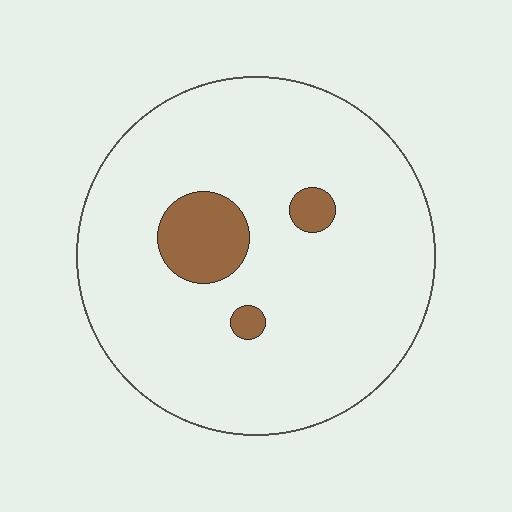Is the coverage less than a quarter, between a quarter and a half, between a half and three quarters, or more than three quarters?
Less than a quarter.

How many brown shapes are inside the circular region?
3.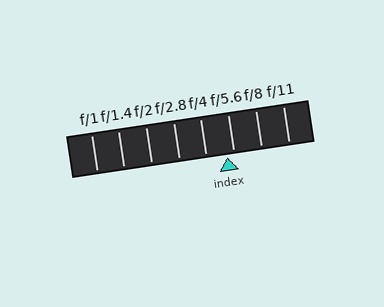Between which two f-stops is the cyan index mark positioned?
The index mark is between f/4 and f/5.6.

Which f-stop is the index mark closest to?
The index mark is closest to f/5.6.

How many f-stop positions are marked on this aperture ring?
There are 8 f-stop positions marked.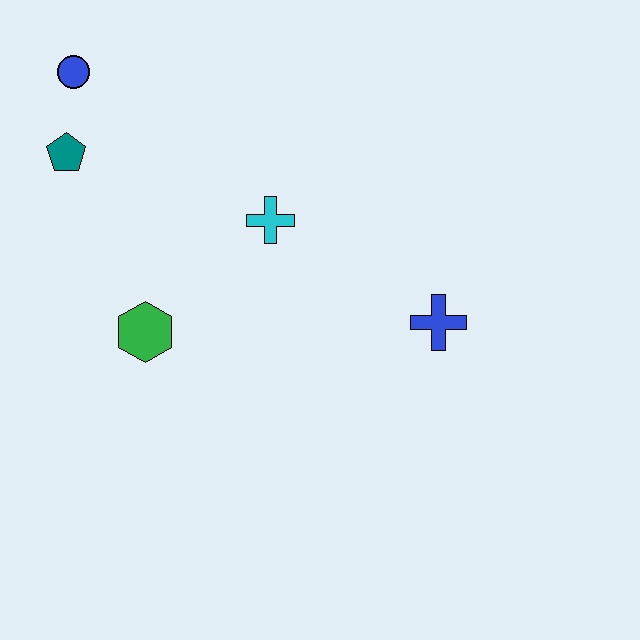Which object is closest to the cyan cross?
The green hexagon is closest to the cyan cross.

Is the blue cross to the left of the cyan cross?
No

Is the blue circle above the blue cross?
Yes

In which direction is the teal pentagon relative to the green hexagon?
The teal pentagon is above the green hexagon.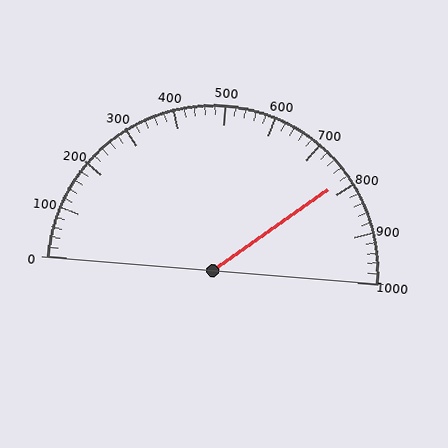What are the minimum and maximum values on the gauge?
The gauge ranges from 0 to 1000.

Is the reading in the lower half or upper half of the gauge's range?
The reading is in the upper half of the range (0 to 1000).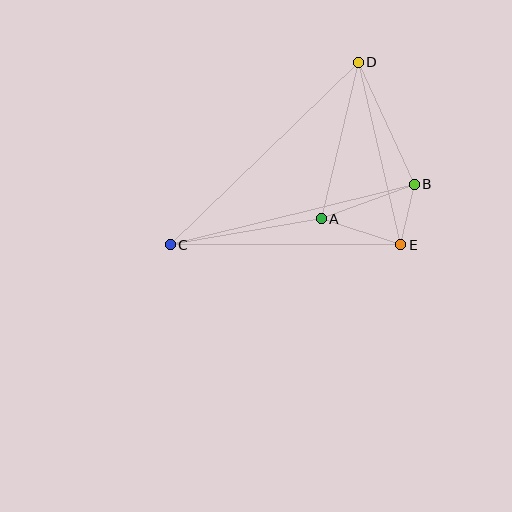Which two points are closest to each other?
Points B and E are closest to each other.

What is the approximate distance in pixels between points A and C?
The distance between A and C is approximately 153 pixels.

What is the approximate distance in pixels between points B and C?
The distance between B and C is approximately 251 pixels.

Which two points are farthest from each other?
Points C and D are farthest from each other.